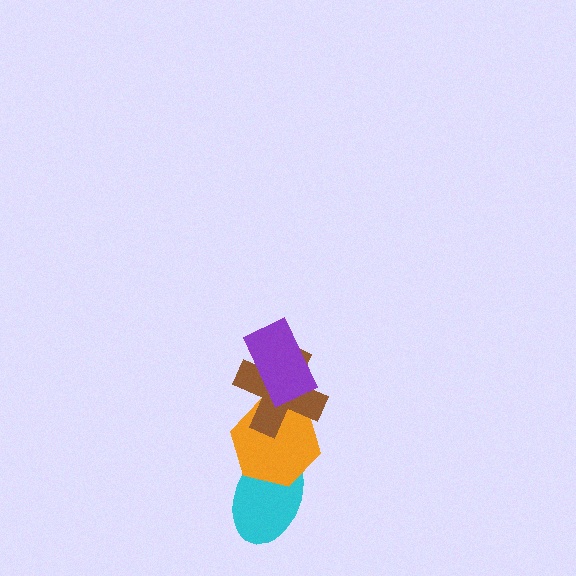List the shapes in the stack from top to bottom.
From top to bottom: the purple rectangle, the brown cross, the orange hexagon, the cyan ellipse.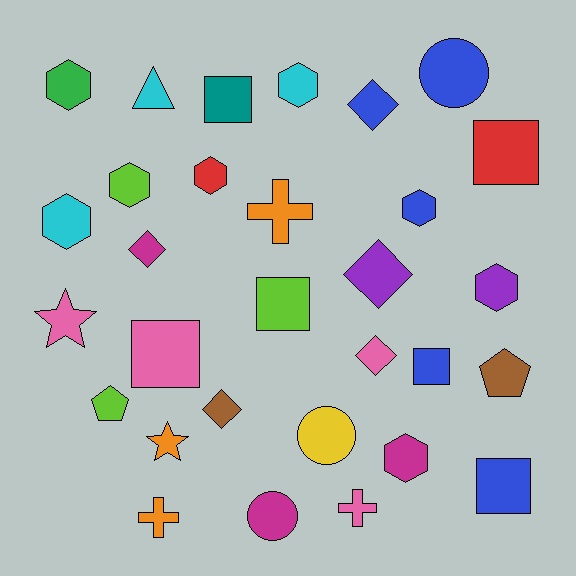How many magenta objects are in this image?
There are 3 magenta objects.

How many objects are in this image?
There are 30 objects.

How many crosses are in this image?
There are 3 crosses.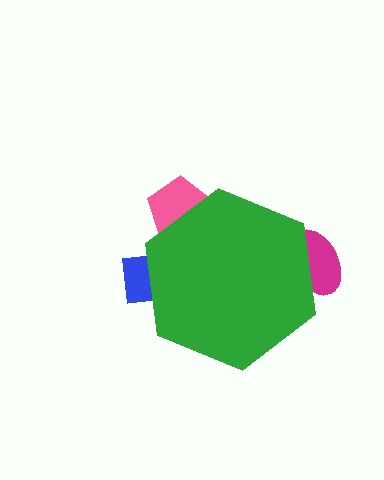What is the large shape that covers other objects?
A green hexagon.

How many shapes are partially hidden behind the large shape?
3 shapes are partially hidden.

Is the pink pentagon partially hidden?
Yes, the pink pentagon is partially hidden behind the green hexagon.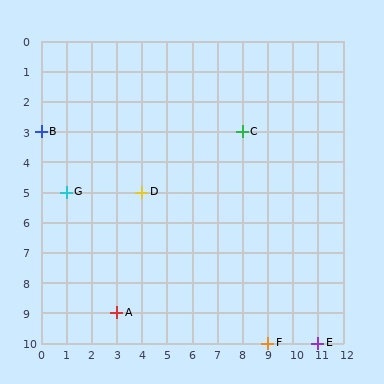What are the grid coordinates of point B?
Point B is at grid coordinates (0, 3).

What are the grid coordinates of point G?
Point G is at grid coordinates (1, 5).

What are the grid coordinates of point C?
Point C is at grid coordinates (8, 3).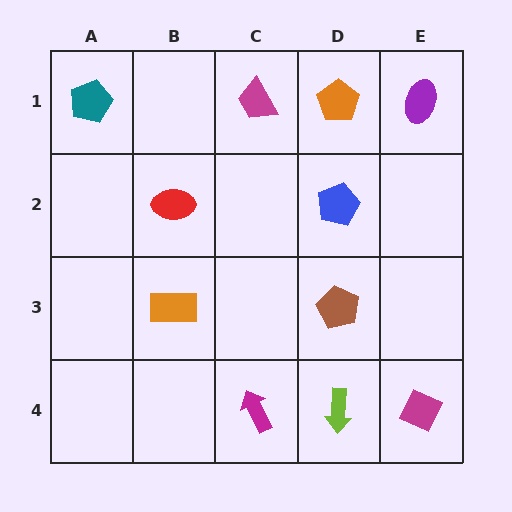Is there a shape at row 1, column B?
No, that cell is empty.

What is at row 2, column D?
A blue pentagon.